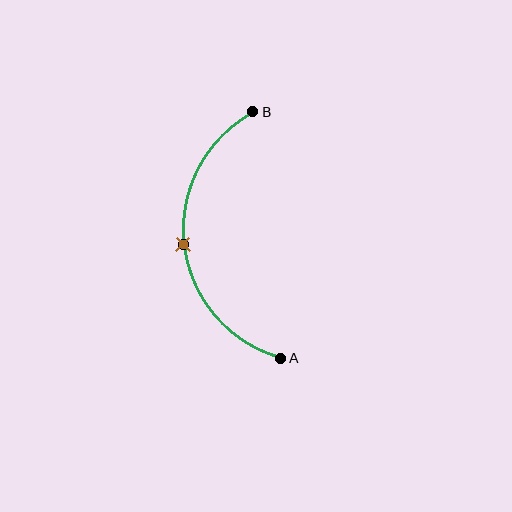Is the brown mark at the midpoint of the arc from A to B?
Yes. The brown mark lies on the arc at equal arc-length from both A and B — it is the arc midpoint.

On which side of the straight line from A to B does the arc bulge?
The arc bulges to the left of the straight line connecting A and B.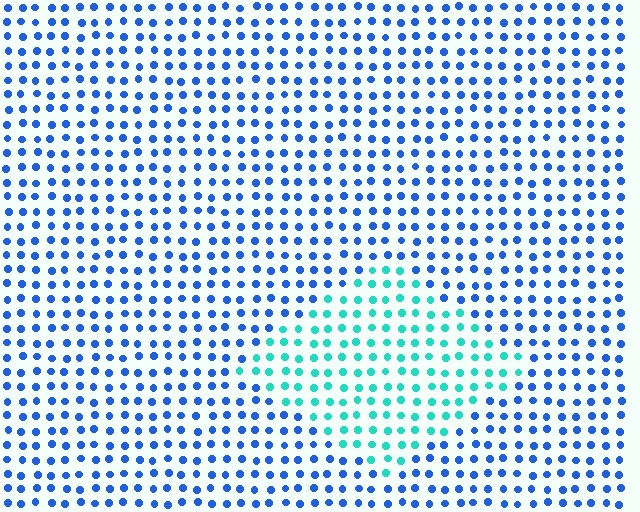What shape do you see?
I see a diamond.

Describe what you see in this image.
The image is filled with small blue elements in a uniform arrangement. A diamond-shaped region is visible where the elements are tinted to a slightly different hue, forming a subtle color boundary.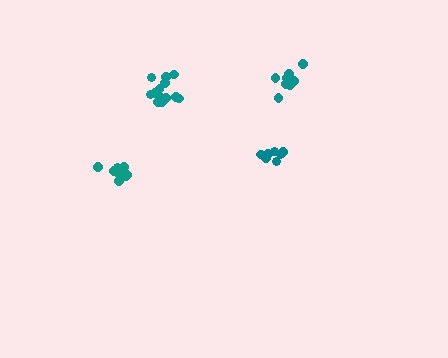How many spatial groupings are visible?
There are 4 spatial groupings.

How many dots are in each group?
Group 1: 8 dots, Group 2: 7 dots, Group 3: 9 dots, Group 4: 13 dots (37 total).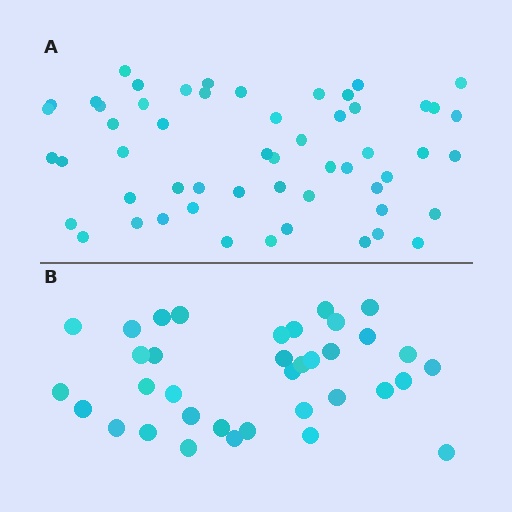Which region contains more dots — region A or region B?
Region A (the top region) has more dots.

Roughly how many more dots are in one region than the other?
Region A has approximately 20 more dots than region B.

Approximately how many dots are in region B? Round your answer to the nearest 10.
About 40 dots. (The exact count is 36, which rounds to 40.)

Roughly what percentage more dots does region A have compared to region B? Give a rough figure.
About 55% more.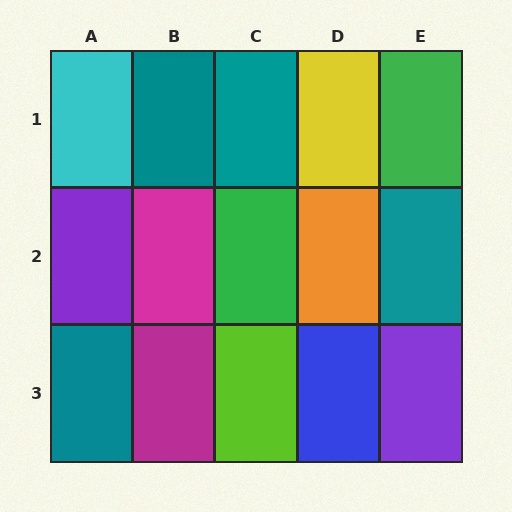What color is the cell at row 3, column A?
Teal.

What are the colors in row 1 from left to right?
Cyan, teal, teal, yellow, green.